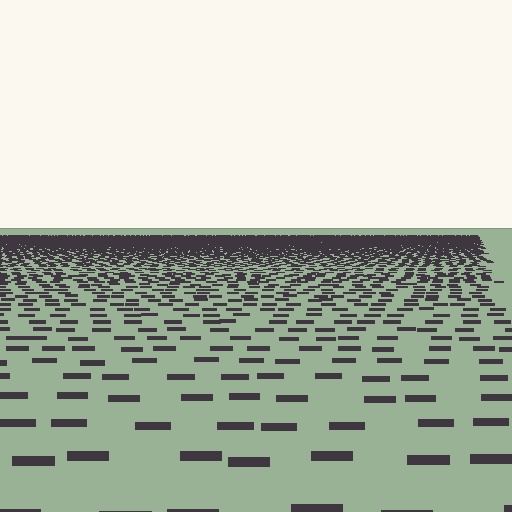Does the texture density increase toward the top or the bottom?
Density increases toward the top.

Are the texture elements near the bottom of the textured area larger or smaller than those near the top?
Larger. Near the bottom, elements are closer to the viewer and appear at a bigger on-screen size.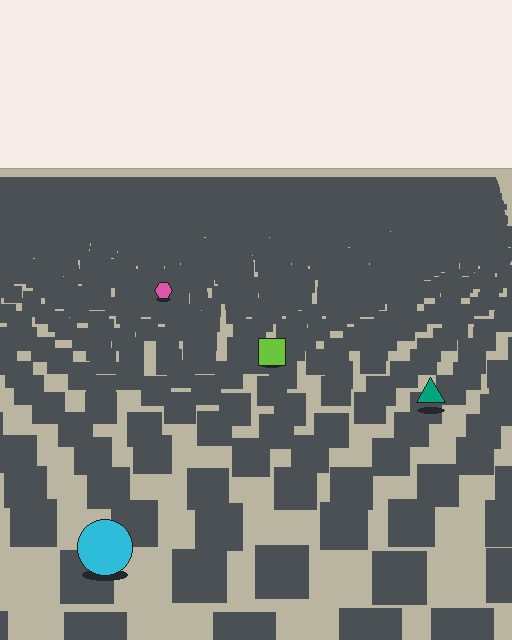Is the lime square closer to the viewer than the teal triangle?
No. The teal triangle is closer — you can tell from the texture gradient: the ground texture is coarser near it.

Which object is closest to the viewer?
The cyan circle is closest. The texture marks near it are larger and more spread out.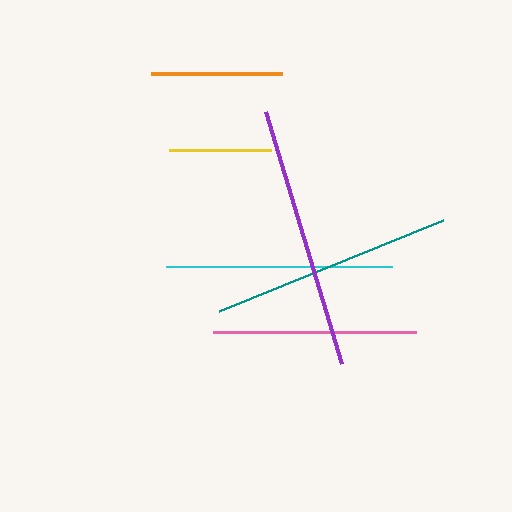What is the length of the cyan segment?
The cyan segment is approximately 225 pixels long.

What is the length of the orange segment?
The orange segment is approximately 132 pixels long.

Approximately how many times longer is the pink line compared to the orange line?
The pink line is approximately 1.5 times the length of the orange line.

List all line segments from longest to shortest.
From longest to shortest: purple, teal, cyan, pink, orange, yellow.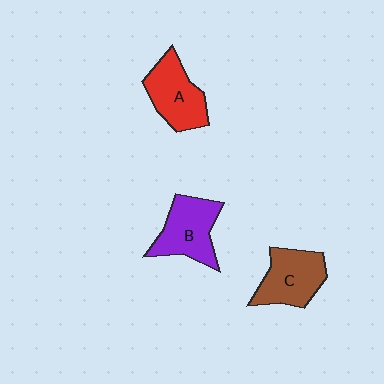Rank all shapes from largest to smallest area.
From largest to smallest: B (purple), C (brown), A (red).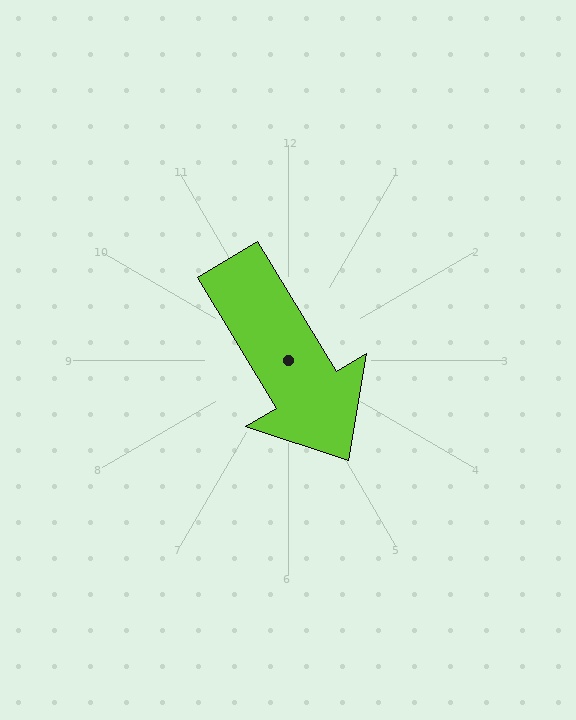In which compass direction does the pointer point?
Southeast.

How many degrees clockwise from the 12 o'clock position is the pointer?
Approximately 149 degrees.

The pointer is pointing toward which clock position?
Roughly 5 o'clock.